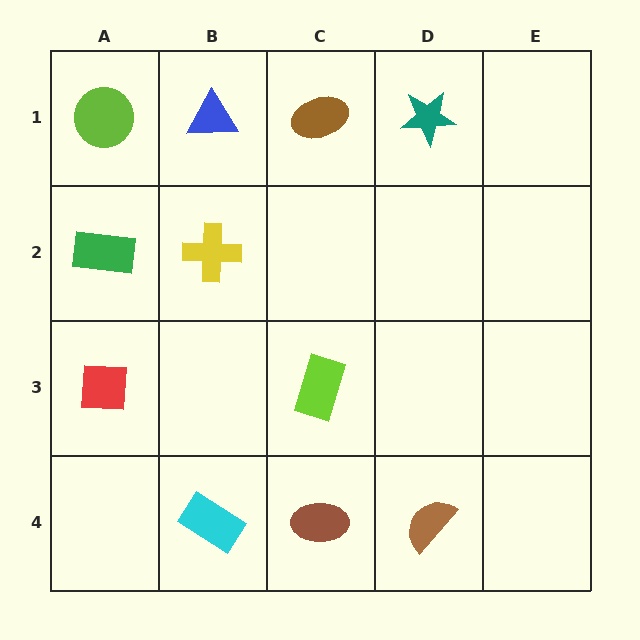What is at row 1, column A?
A lime circle.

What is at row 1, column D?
A teal star.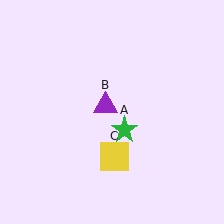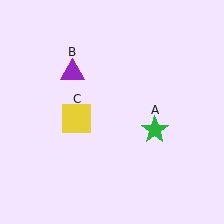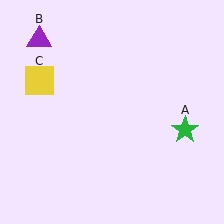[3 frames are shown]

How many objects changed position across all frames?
3 objects changed position: green star (object A), purple triangle (object B), yellow square (object C).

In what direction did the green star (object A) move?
The green star (object A) moved right.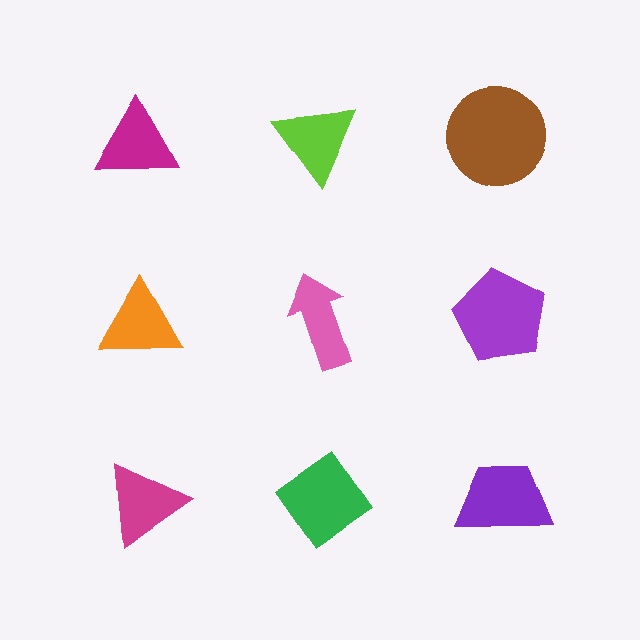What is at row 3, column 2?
A green diamond.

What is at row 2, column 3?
A purple pentagon.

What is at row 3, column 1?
A magenta triangle.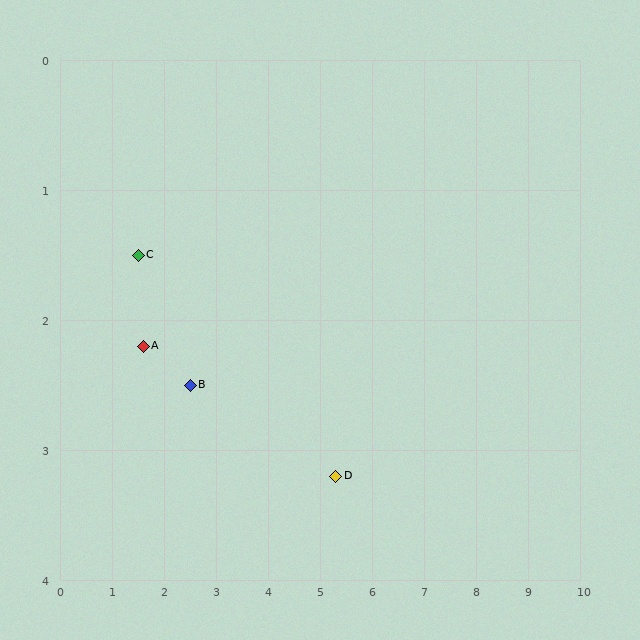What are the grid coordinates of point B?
Point B is at approximately (2.5, 2.5).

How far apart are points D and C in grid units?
Points D and C are about 4.2 grid units apart.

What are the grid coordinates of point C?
Point C is at approximately (1.5, 1.5).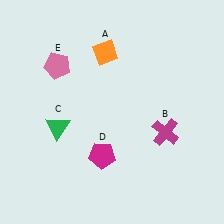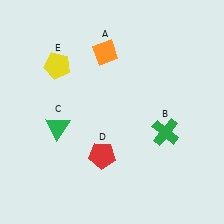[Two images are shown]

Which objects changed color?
B changed from magenta to green. D changed from magenta to red. E changed from pink to yellow.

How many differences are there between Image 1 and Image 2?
There are 3 differences between the two images.